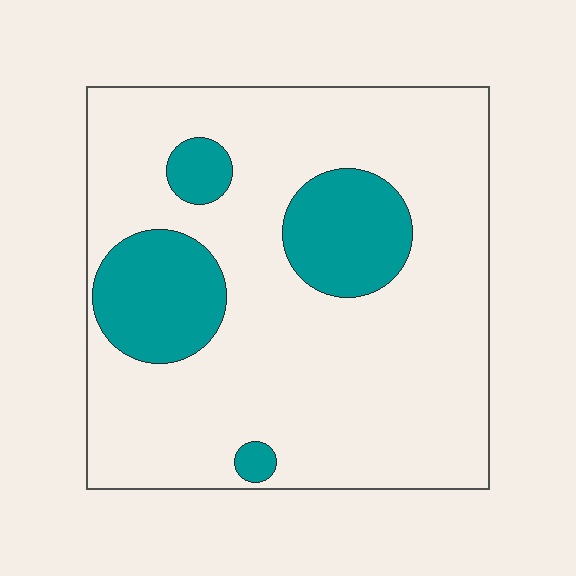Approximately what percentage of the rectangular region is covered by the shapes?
Approximately 20%.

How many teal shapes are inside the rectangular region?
4.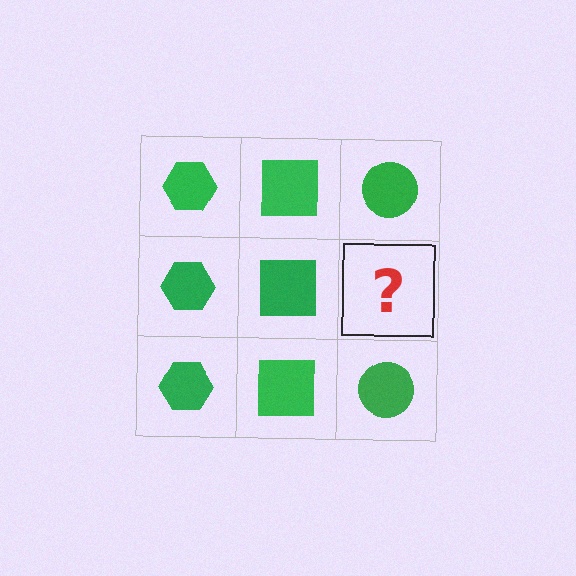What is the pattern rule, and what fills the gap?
The rule is that each column has a consistent shape. The gap should be filled with a green circle.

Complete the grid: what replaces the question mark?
The question mark should be replaced with a green circle.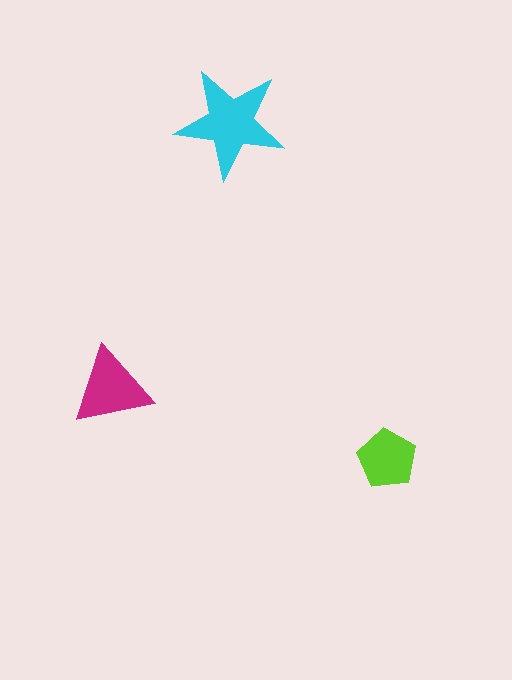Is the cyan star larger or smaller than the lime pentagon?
Larger.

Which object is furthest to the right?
The lime pentagon is rightmost.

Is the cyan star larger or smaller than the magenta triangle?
Larger.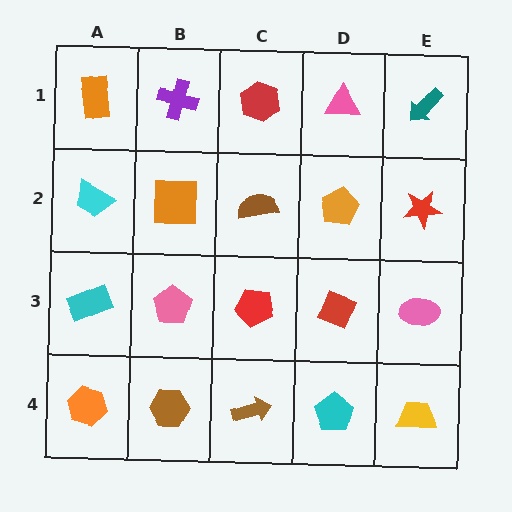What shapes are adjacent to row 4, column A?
A cyan rectangle (row 3, column A), a brown hexagon (row 4, column B).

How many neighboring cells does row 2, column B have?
4.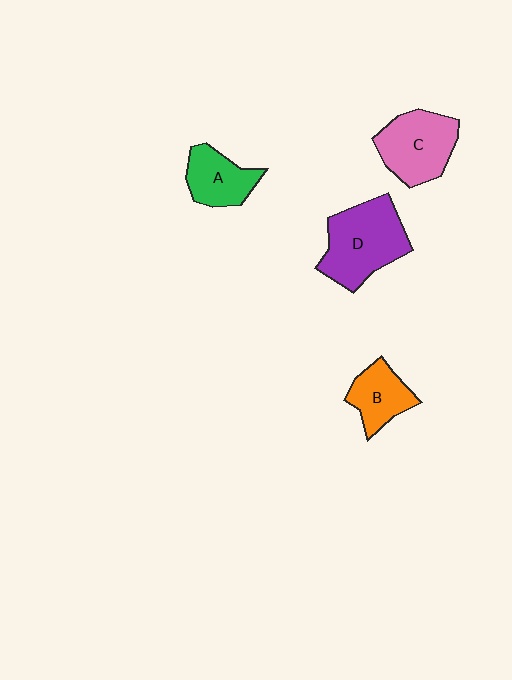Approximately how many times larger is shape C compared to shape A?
Approximately 1.4 times.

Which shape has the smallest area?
Shape B (orange).